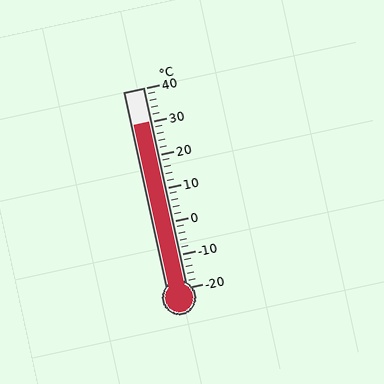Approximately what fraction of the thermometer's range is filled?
The thermometer is filled to approximately 85% of its range.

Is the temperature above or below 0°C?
The temperature is above 0°C.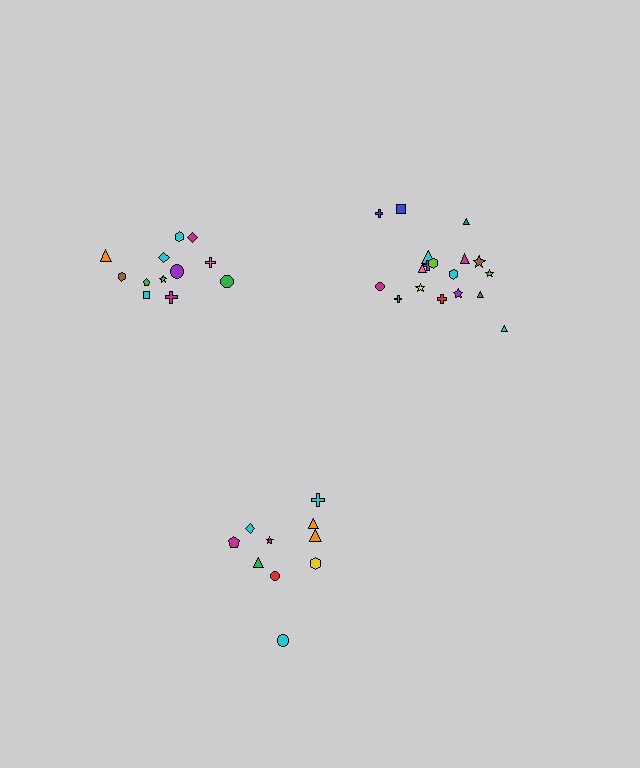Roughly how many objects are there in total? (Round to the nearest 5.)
Roughly 40 objects in total.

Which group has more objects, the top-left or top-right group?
The top-right group.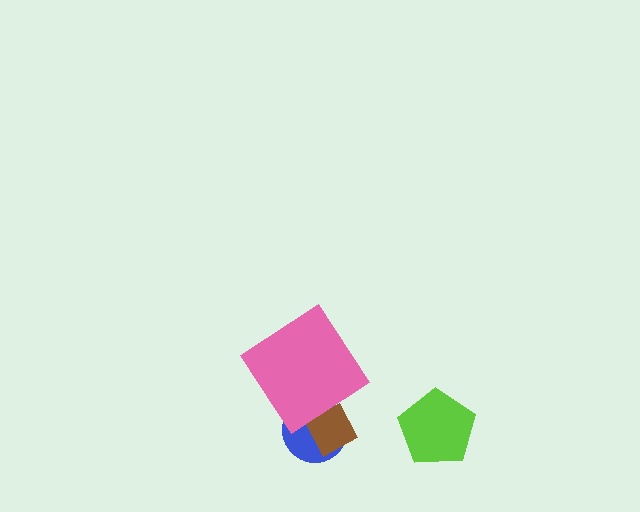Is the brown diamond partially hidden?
No, no other shape covers it.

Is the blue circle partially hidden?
Yes, it is partially covered by another shape.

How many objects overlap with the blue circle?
2 objects overlap with the blue circle.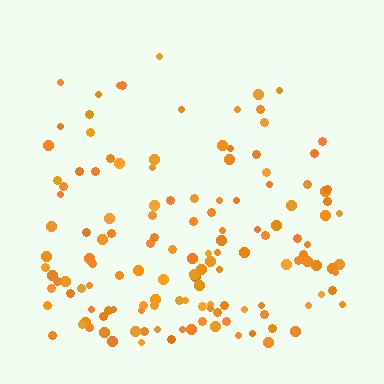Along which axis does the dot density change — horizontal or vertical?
Vertical.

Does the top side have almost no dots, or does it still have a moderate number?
Still a moderate number, just noticeably fewer than the bottom.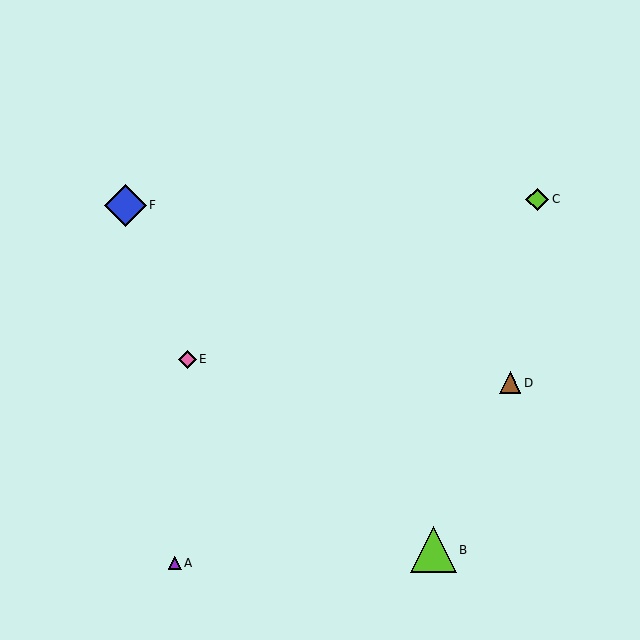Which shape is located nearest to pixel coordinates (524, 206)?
The lime diamond (labeled C) at (537, 199) is nearest to that location.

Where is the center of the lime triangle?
The center of the lime triangle is at (433, 550).